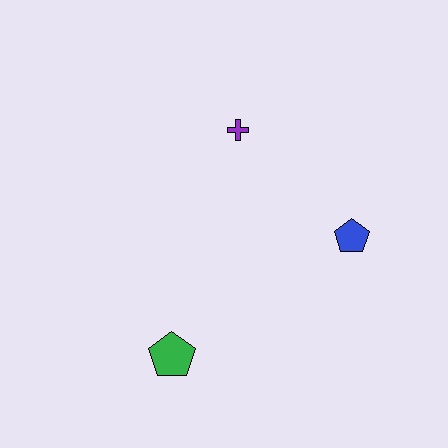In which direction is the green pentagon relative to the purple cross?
The green pentagon is below the purple cross.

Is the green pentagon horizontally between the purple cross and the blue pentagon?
No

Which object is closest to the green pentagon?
The blue pentagon is closest to the green pentagon.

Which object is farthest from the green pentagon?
The purple cross is farthest from the green pentagon.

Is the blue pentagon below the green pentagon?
No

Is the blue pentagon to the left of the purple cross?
No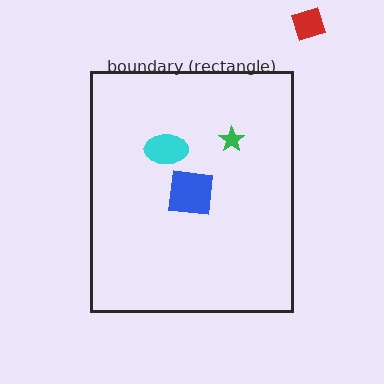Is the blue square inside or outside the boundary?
Inside.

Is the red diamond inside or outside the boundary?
Outside.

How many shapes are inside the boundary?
3 inside, 1 outside.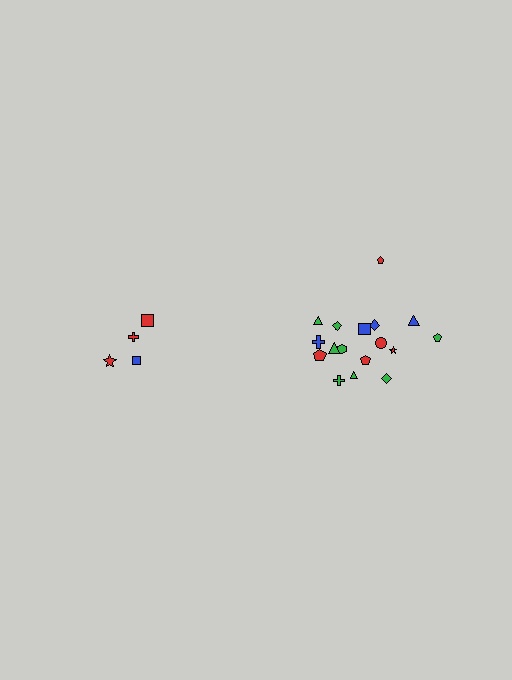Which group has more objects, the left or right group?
The right group.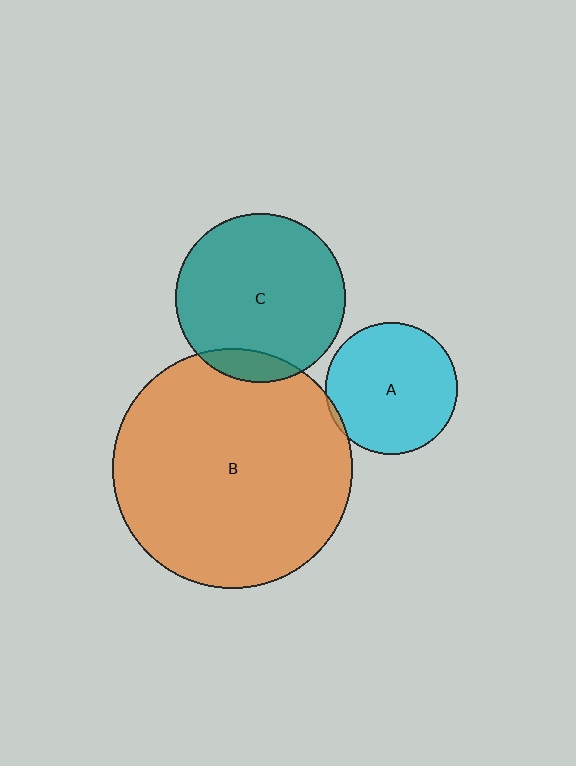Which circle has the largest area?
Circle B (orange).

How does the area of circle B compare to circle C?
Approximately 2.0 times.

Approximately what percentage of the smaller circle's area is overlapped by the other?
Approximately 10%.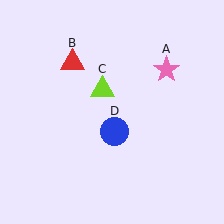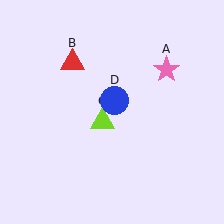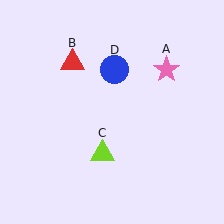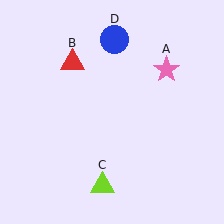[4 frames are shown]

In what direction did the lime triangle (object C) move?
The lime triangle (object C) moved down.